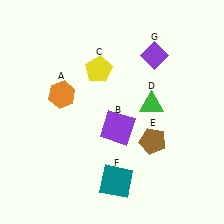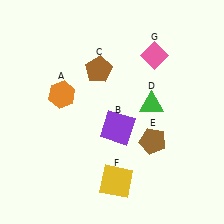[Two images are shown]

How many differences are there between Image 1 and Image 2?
There are 3 differences between the two images.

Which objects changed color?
C changed from yellow to brown. F changed from teal to yellow. G changed from purple to pink.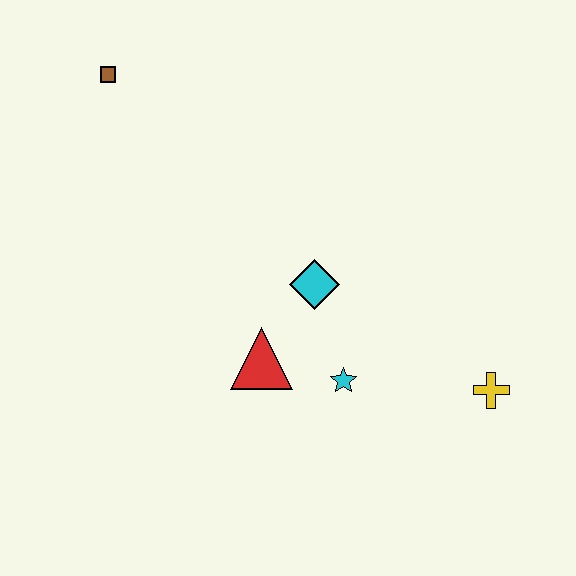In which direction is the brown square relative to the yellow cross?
The brown square is to the left of the yellow cross.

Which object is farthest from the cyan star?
The brown square is farthest from the cyan star.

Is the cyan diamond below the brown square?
Yes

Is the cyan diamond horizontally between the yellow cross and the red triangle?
Yes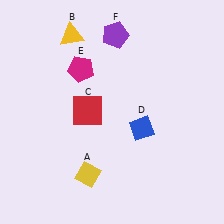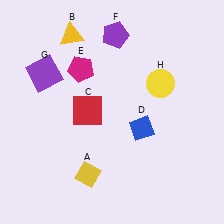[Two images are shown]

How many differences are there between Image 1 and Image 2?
There are 2 differences between the two images.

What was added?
A purple square (G), a yellow circle (H) were added in Image 2.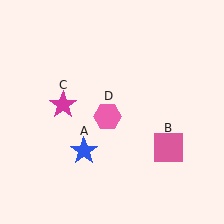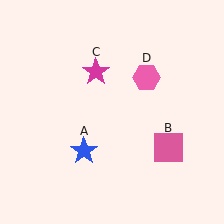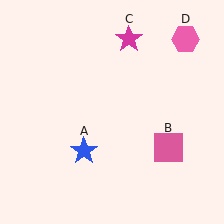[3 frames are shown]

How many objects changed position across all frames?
2 objects changed position: magenta star (object C), pink hexagon (object D).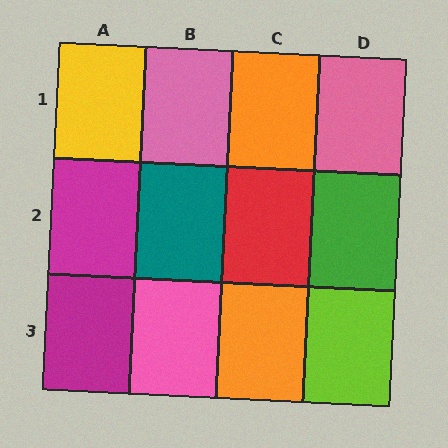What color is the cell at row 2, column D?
Green.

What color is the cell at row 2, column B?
Teal.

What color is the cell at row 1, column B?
Pink.